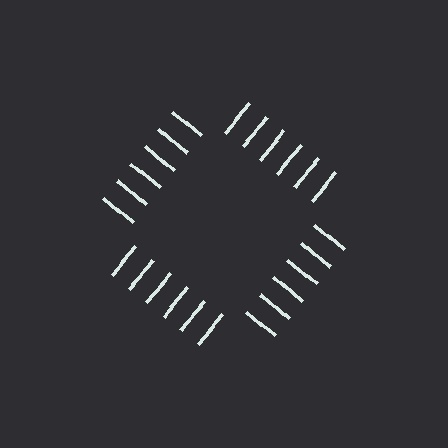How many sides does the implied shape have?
4 sides — the line-ends trace a square.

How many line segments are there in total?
24 — 6 along each of the 4 edges.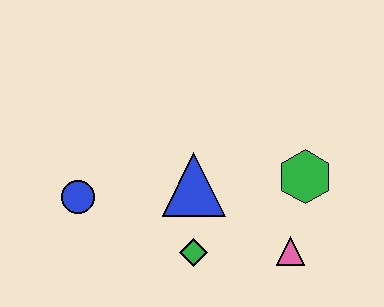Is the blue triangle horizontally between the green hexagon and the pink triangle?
No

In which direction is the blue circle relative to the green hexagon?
The blue circle is to the left of the green hexagon.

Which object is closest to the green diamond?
The blue triangle is closest to the green diamond.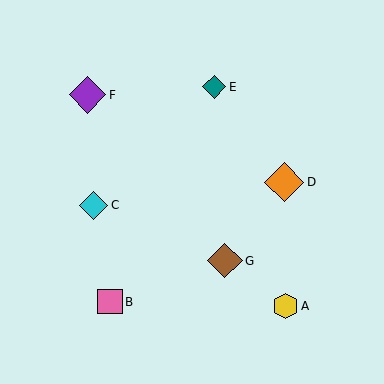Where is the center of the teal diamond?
The center of the teal diamond is at (214, 87).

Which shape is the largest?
The orange diamond (labeled D) is the largest.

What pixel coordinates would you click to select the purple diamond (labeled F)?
Click at (87, 95) to select the purple diamond F.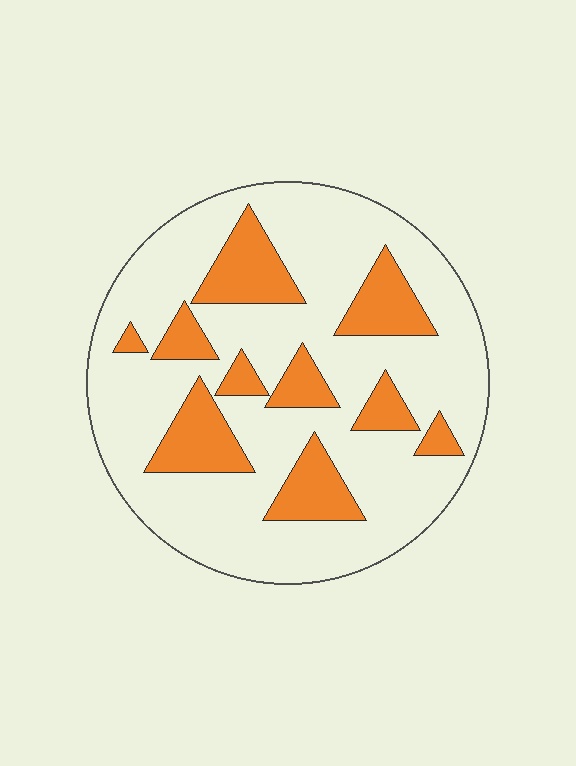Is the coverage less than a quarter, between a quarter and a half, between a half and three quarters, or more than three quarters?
Less than a quarter.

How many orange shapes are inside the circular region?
10.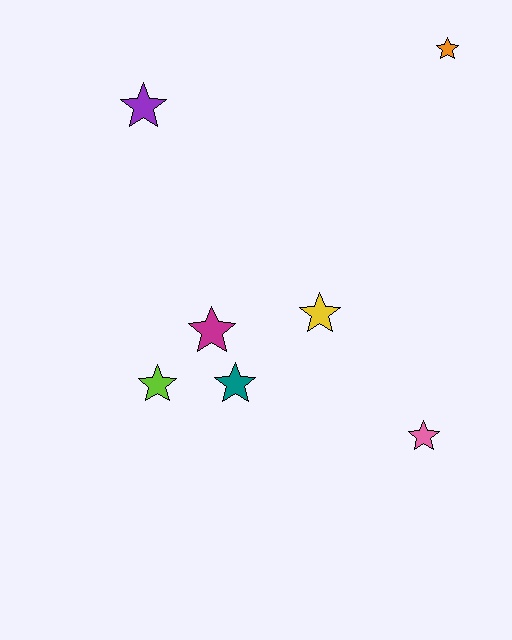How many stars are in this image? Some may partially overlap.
There are 7 stars.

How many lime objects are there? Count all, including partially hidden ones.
There is 1 lime object.